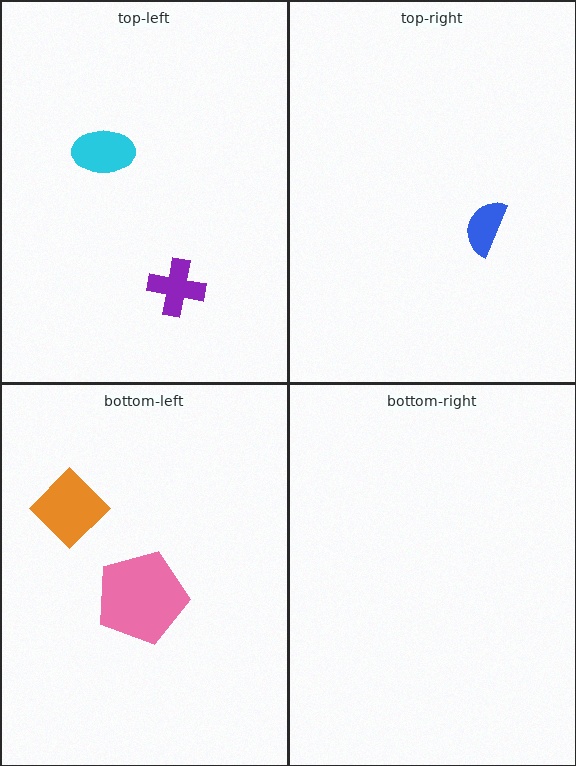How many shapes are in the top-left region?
2.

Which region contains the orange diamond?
The bottom-left region.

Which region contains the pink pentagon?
The bottom-left region.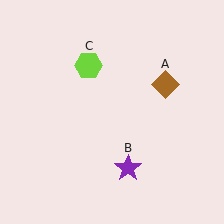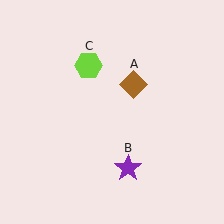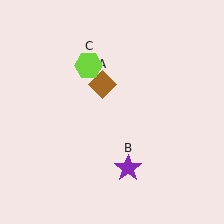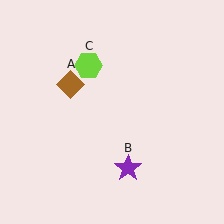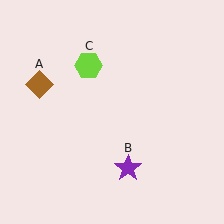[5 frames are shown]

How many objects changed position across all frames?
1 object changed position: brown diamond (object A).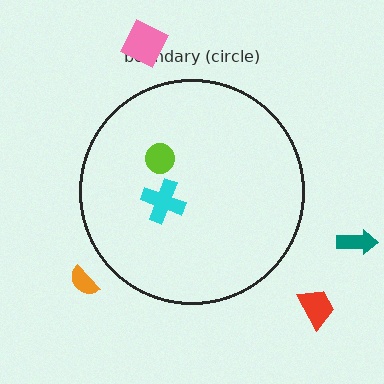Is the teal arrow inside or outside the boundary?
Outside.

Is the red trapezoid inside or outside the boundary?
Outside.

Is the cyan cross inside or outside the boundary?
Inside.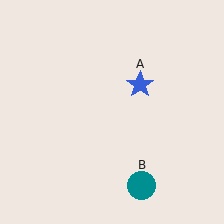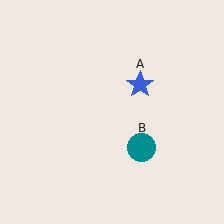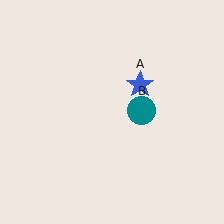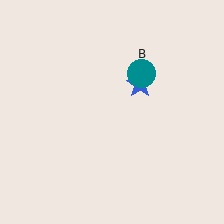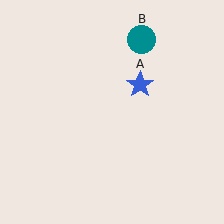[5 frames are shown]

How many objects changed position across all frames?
1 object changed position: teal circle (object B).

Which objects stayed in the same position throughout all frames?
Blue star (object A) remained stationary.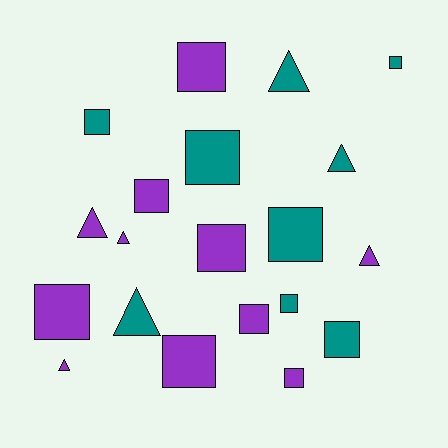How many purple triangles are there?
There are 4 purple triangles.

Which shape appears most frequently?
Square, with 13 objects.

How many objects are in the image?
There are 20 objects.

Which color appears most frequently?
Purple, with 11 objects.